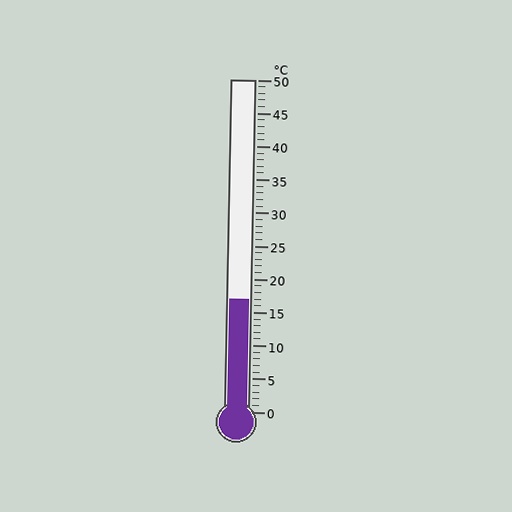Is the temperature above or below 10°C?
The temperature is above 10°C.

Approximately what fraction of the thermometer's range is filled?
The thermometer is filled to approximately 35% of its range.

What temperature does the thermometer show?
The thermometer shows approximately 17°C.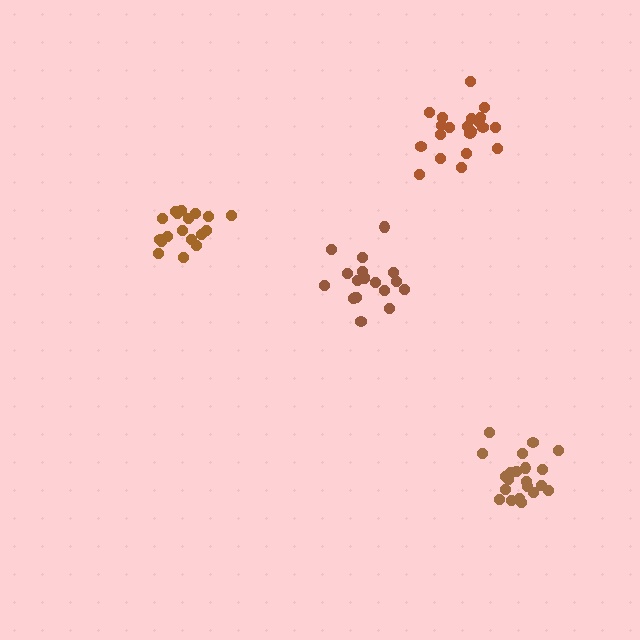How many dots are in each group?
Group 1: 18 dots, Group 2: 21 dots, Group 3: 21 dots, Group 4: 19 dots (79 total).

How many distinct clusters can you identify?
There are 4 distinct clusters.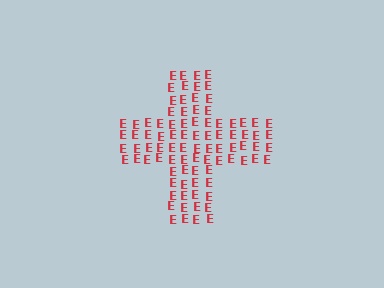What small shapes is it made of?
It is made of small letter E's.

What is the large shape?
The large shape is a cross.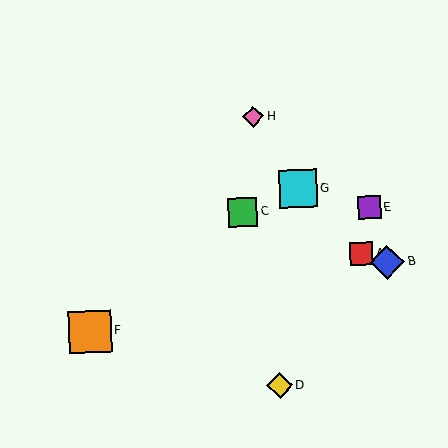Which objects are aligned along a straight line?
Objects A, B, C are aligned along a straight line.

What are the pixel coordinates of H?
Object H is at (253, 117).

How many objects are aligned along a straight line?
3 objects (A, B, C) are aligned along a straight line.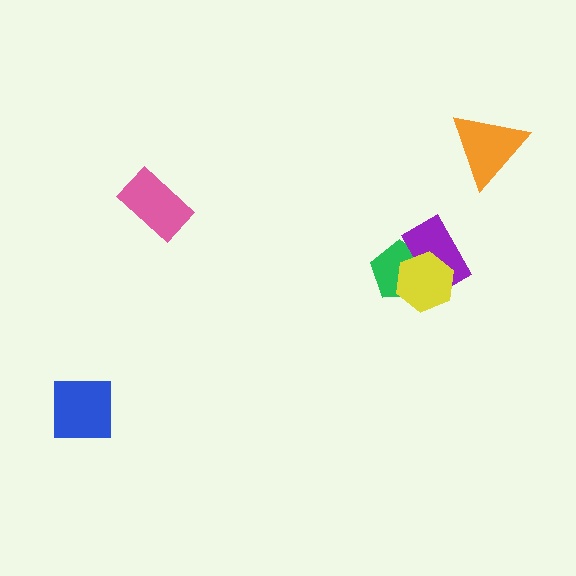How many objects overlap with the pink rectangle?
0 objects overlap with the pink rectangle.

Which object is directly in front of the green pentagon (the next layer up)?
The purple rectangle is directly in front of the green pentagon.